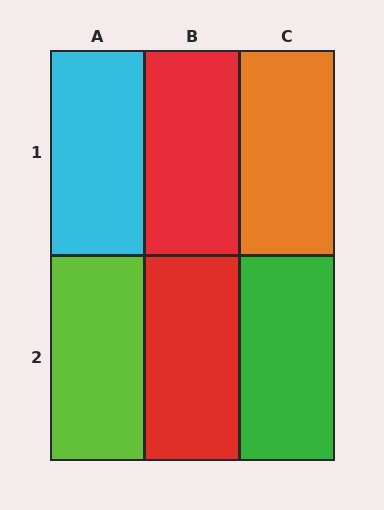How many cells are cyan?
1 cell is cyan.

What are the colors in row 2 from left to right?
Lime, red, green.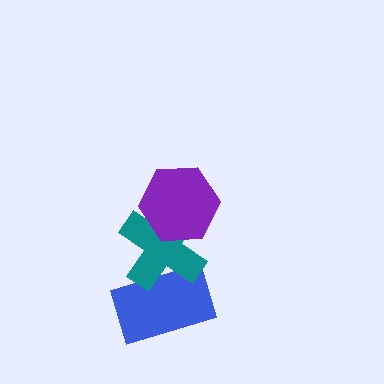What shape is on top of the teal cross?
The purple hexagon is on top of the teal cross.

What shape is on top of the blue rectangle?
The teal cross is on top of the blue rectangle.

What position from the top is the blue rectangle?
The blue rectangle is 3rd from the top.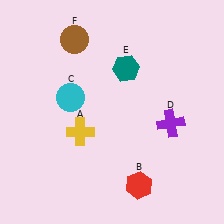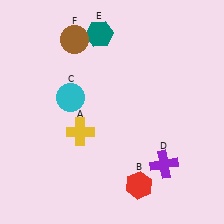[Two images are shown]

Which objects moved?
The objects that moved are: the purple cross (D), the teal hexagon (E).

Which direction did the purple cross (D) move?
The purple cross (D) moved down.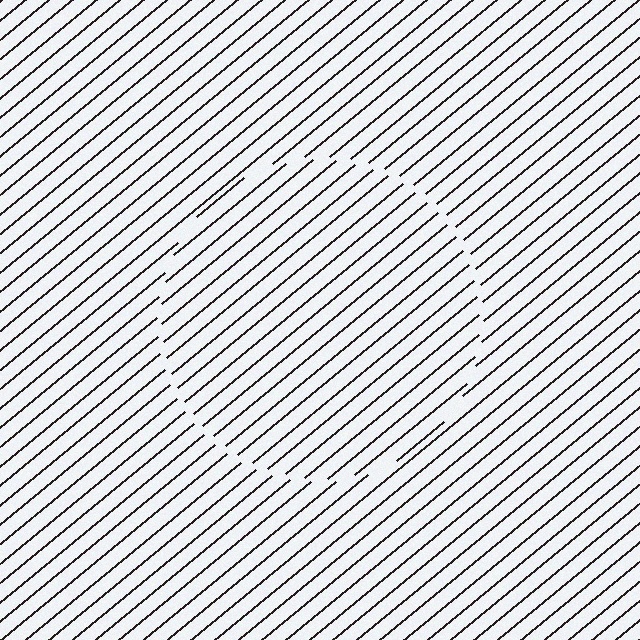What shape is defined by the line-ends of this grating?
An illusory circle. The interior of the shape contains the same grating, shifted by half a period — the contour is defined by the phase discontinuity where line-ends from the inner and outer gratings abut.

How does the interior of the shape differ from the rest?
The interior of the shape contains the same grating, shifted by half a period — the contour is defined by the phase discontinuity where line-ends from the inner and outer gratings abut.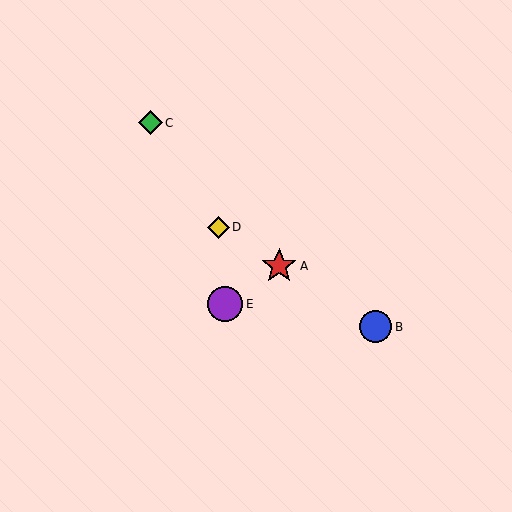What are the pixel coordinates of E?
Object E is at (225, 304).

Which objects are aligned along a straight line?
Objects A, B, D are aligned along a straight line.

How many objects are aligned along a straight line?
3 objects (A, B, D) are aligned along a straight line.